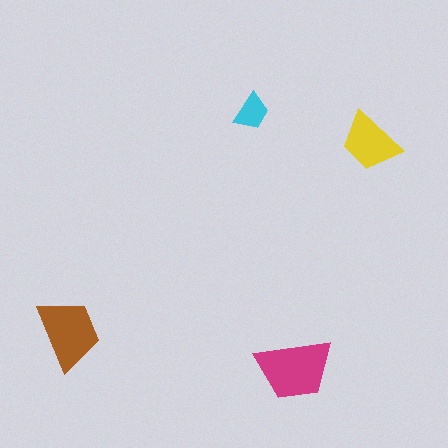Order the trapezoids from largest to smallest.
the magenta one, the brown one, the yellow one, the cyan one.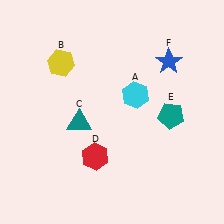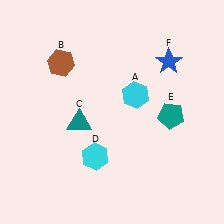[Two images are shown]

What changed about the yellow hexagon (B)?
In Image 1, B is yellow. In Image 2, it changed to brown.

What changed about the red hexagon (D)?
In Image 1, D is red. In Image 2, it changed to cyan.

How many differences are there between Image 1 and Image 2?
There are 2 differences between the two images.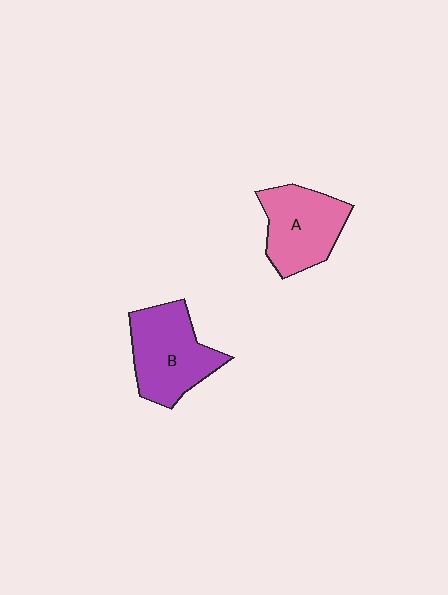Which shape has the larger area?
Shape B (purple).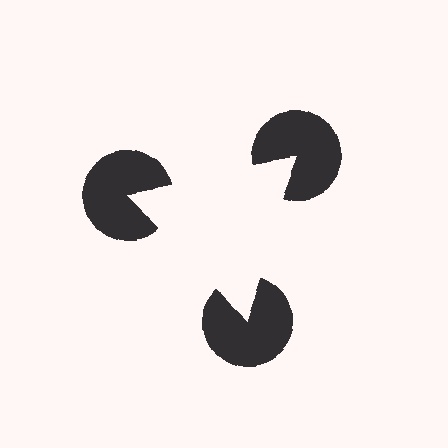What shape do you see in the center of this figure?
An illusory triangle — its edges are inferred from the aligned wedge cuts in the pac-man discs, not physically drawn.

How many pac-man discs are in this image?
There are 3 — one at each vertex of the illusory triangle.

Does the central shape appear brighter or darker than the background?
It typically appears slightly brighter than the background, even though no actual brightness change is drawn.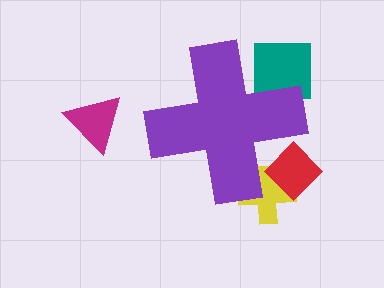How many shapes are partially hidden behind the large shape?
3 shapes are partially hidden.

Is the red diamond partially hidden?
Yes, the red diamond is partially hidden behind the purple cross.